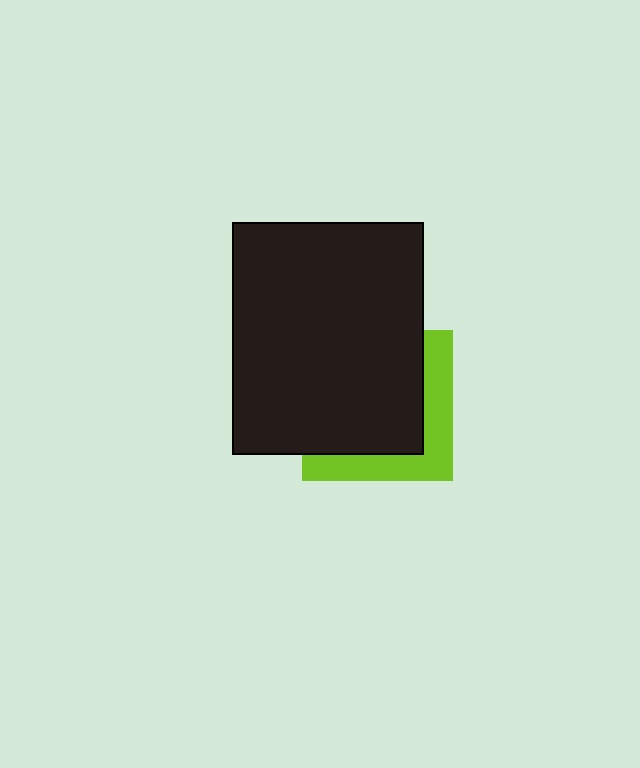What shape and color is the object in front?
The object in front is a black rectangle.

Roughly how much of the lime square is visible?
A small part of it is visible (roughly 33%).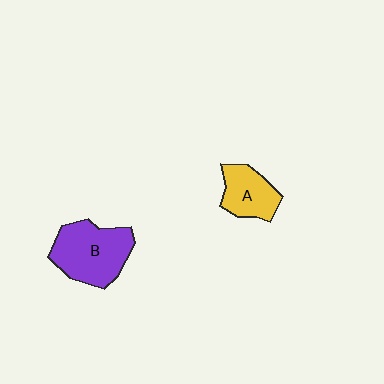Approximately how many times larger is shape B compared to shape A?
Approximately 1.6 times.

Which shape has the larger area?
Shape B (purple).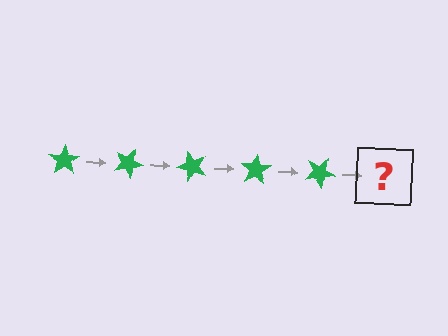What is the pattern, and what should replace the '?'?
The pattern is that the star rotates 25 degrees each step. The '?' should be a green star rotated 125 degrees.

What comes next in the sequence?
The next element should be a green star rotated 125 degrees.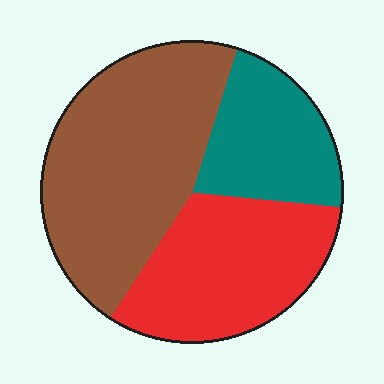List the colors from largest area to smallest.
From largest to smallest: brown, red, teal.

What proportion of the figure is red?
Red covers around 30% of the figure.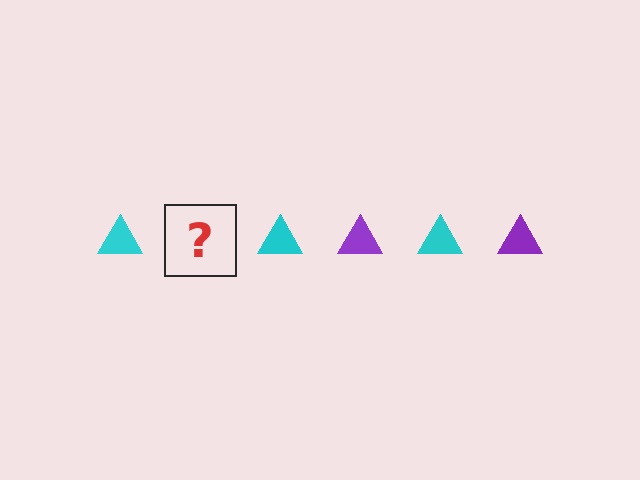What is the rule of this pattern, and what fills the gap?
The rule is that the pattern cycles through cyan, purple triangles. The gap should be filled with a purple triangle.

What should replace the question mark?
The question mark should be replaced with a purple triangle.